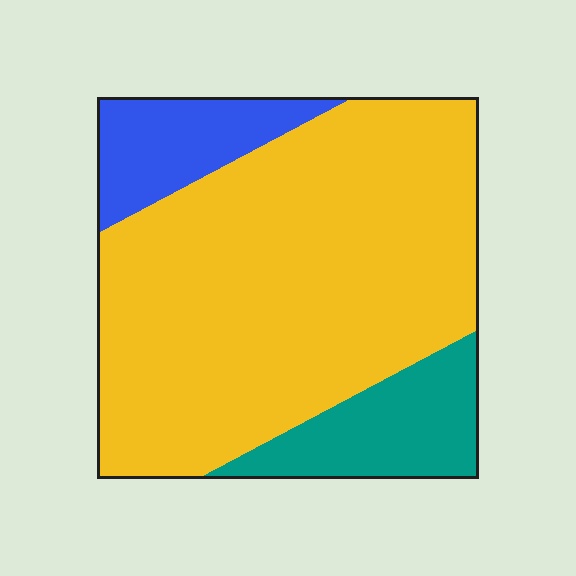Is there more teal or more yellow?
Yellow.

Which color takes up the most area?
Yellow, at roughly 75%.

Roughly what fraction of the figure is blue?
Blue takes up less than a quarter of the figure.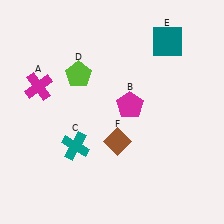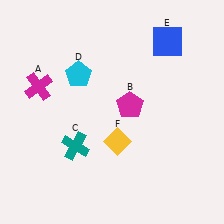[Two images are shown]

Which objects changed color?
D changed from lime to cyan. E changed from teal to blue. F changed from brown to yellow.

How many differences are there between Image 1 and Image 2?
There are 3 differences between the two images.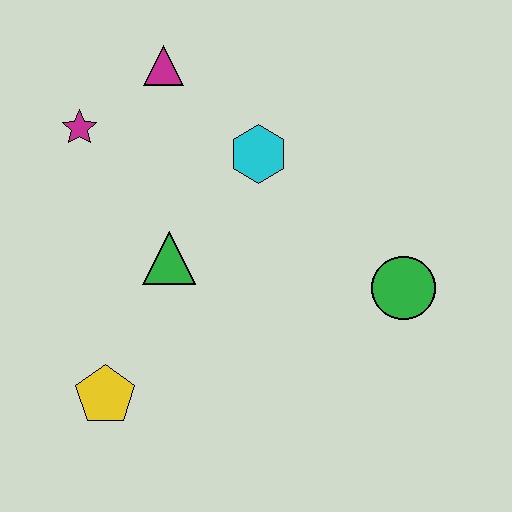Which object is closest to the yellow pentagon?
The green triangle is closest to the yellow pentagon.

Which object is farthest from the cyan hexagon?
The yellow pentagon is farthest from the cyan hexagon.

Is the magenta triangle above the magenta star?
Yes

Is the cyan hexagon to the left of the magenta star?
No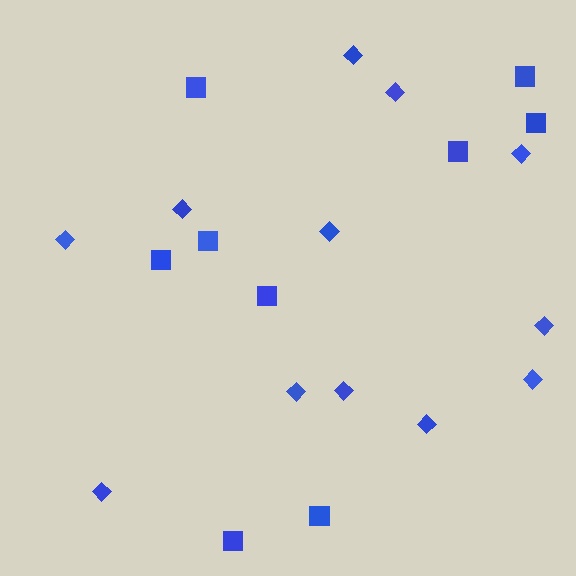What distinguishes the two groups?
There are 2 groups: one group of squares (9) and one group of diamonds (12).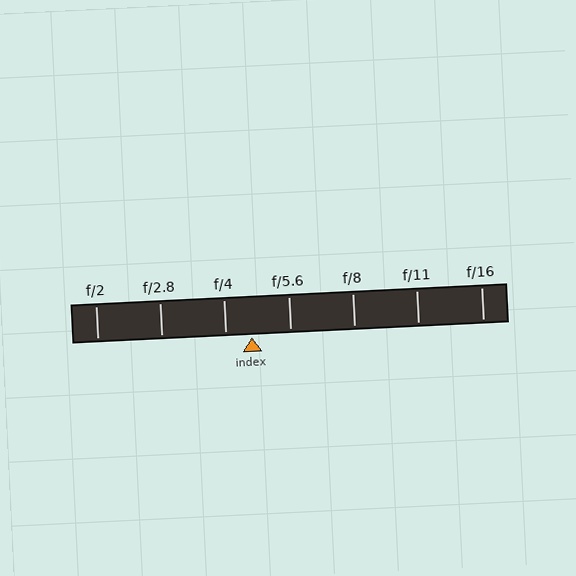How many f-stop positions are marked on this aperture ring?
There are 7 f-stop positions marked.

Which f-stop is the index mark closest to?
The index mark is closest to f/4.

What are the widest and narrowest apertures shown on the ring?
The widest aperture shown is f/2 and the narrowest is f/16.